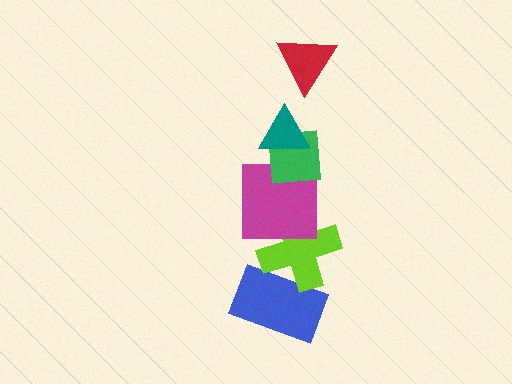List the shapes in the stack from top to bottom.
From top to bottom: the red triangle, the teal triangle, the green square, the magenta square, the lime cross, the blue rectangle.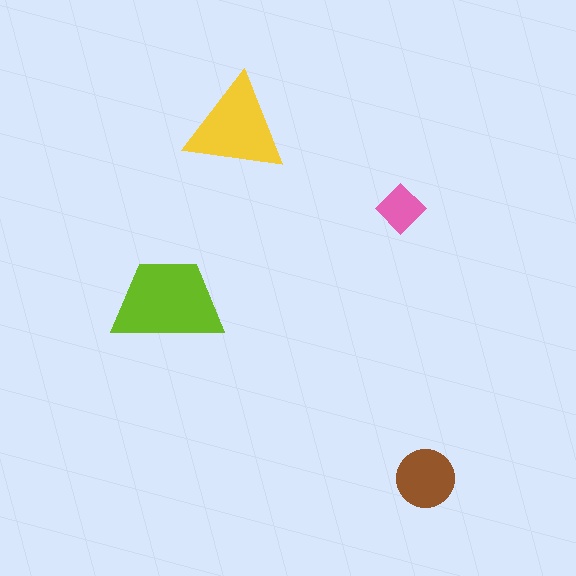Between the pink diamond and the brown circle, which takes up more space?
The brown circle.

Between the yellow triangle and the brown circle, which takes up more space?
The yellow triangle.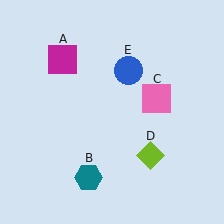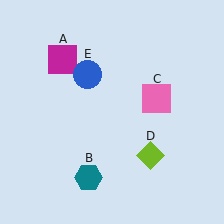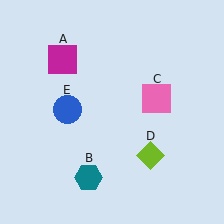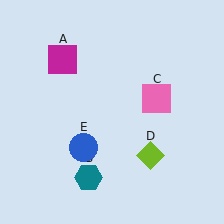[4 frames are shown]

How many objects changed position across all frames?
1 object changed position: blue circle (object E).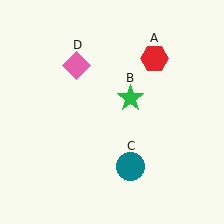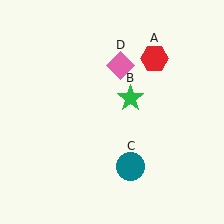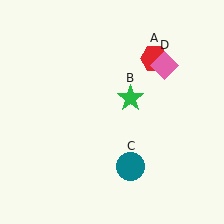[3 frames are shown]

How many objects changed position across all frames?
1 object changed position: pink diamond (object D).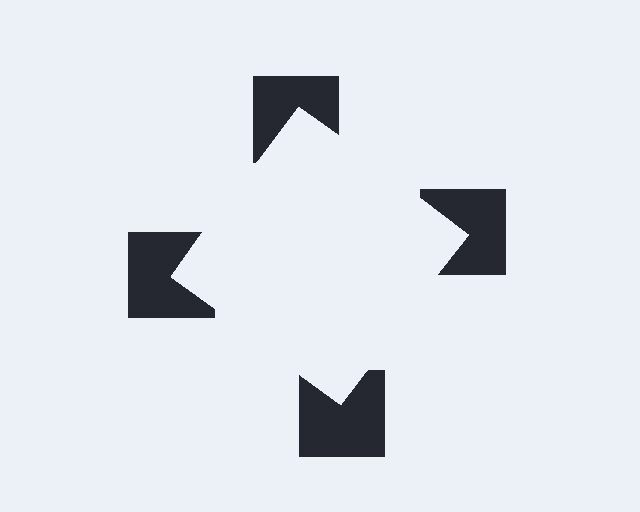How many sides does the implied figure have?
4 sides.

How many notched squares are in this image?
There are 4 — one at each vertex of the illusory square.